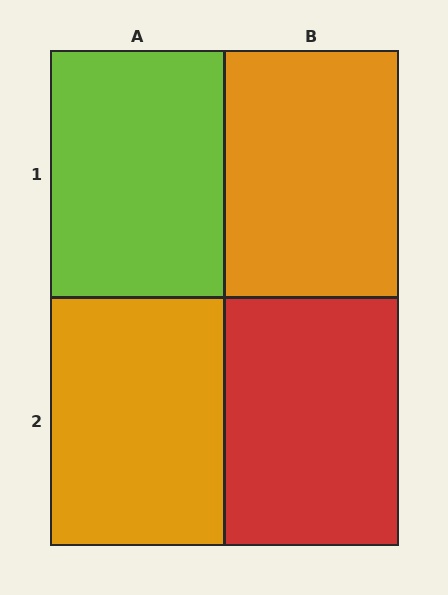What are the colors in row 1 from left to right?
Lime, orange.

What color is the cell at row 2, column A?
Orange.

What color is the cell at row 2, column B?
Red.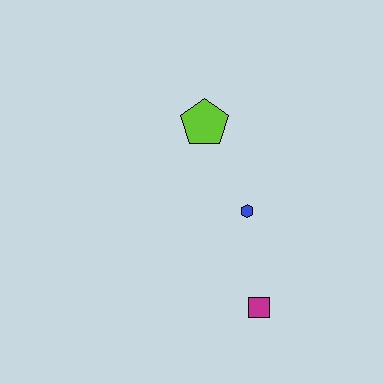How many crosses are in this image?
There are no crosses.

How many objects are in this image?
There are 3 objects.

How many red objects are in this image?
There are no red objects.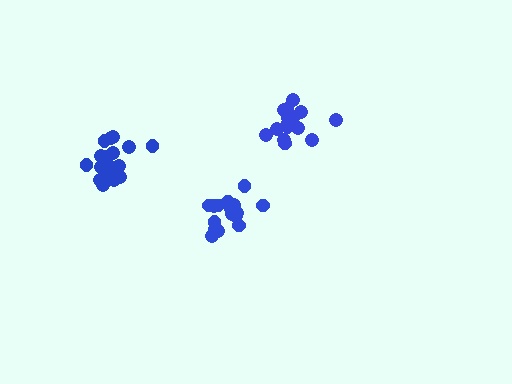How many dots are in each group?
Group 1: 18 dots, Group 2: 20 dots, Group 3: 16 dots (54 total).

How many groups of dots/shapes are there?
There are 3 groups.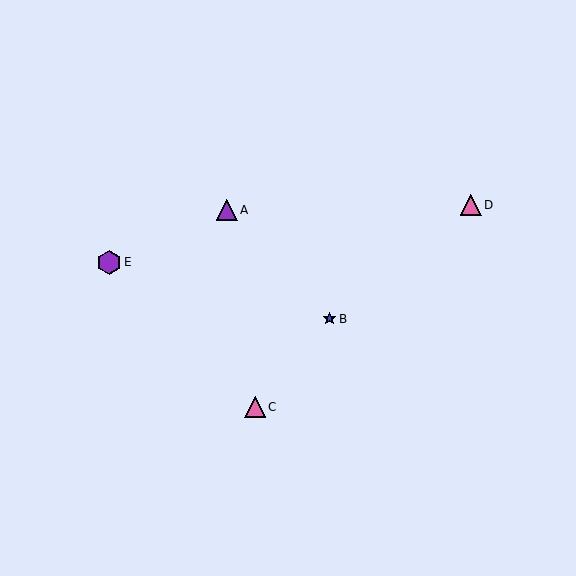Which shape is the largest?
The purple hexagon (labeled E) is the largest.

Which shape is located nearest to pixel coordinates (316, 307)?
The blue star (labeled B) at (330, 319) is nearest to that location.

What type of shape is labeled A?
Shape A is a purple triangle.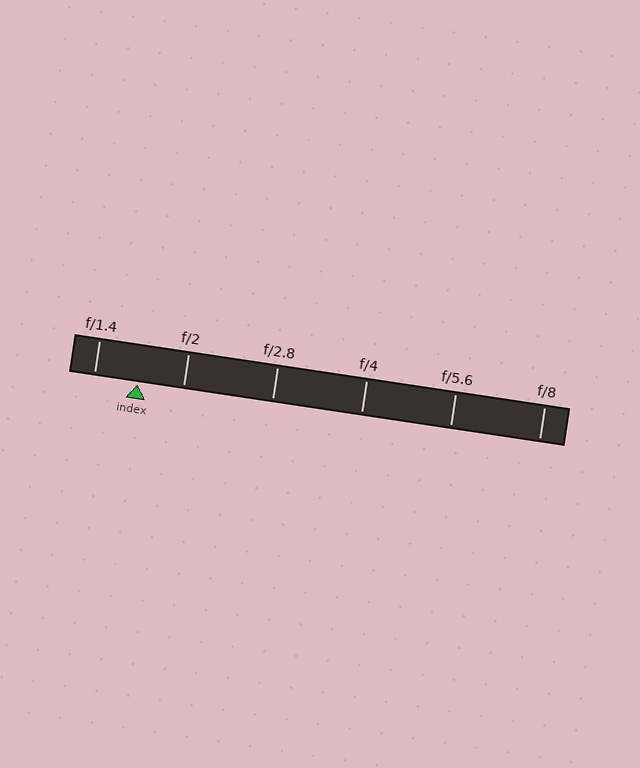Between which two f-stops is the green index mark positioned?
The index mark is between f/1.4 and f/2.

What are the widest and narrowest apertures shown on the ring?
The widest aperture shown is f/1.4 and the narrowest is f/8.